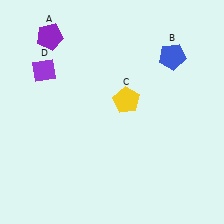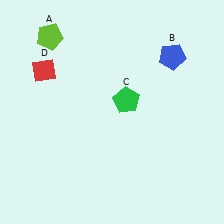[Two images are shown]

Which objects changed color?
A changed from purple to lime. C changed from yellow to green. D changed from purple to red.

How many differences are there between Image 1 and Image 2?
There are 3 differences between the two images.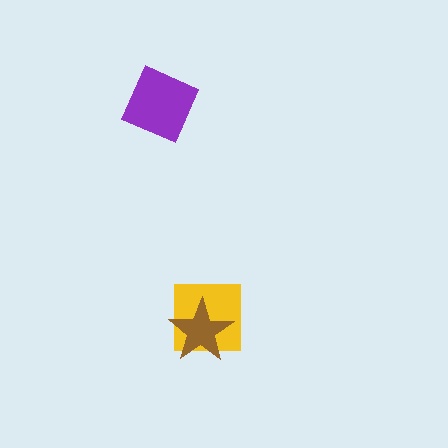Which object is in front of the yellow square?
The brown star is in front of the yellow square.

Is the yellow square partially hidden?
Yes, it is partially covered by another shape.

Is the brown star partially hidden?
No, no other shape covers it.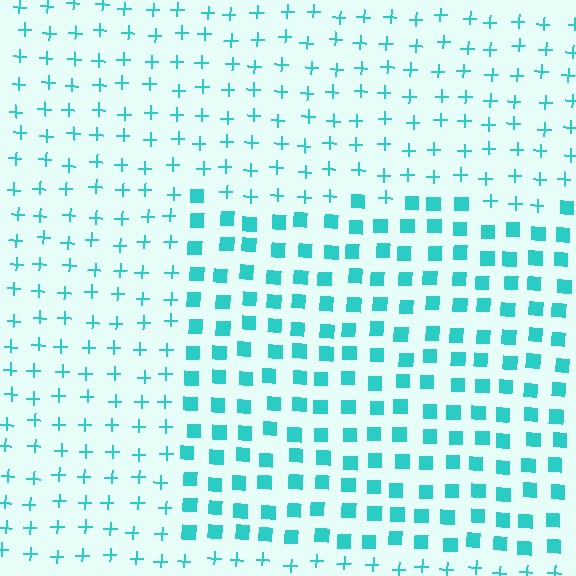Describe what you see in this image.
The image is filled with small cyan elements arranged in a uniform grid. A rectangle-shaped region contains squares, while the surrounding area contains plus signs. The boundary is defined purely by the change in element shape.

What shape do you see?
I see a rectangle.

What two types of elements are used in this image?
The image uses squares inside the rectangle region and plus signs outside it.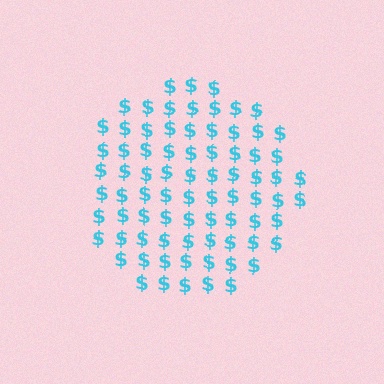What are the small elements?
The small elements are dollar signs.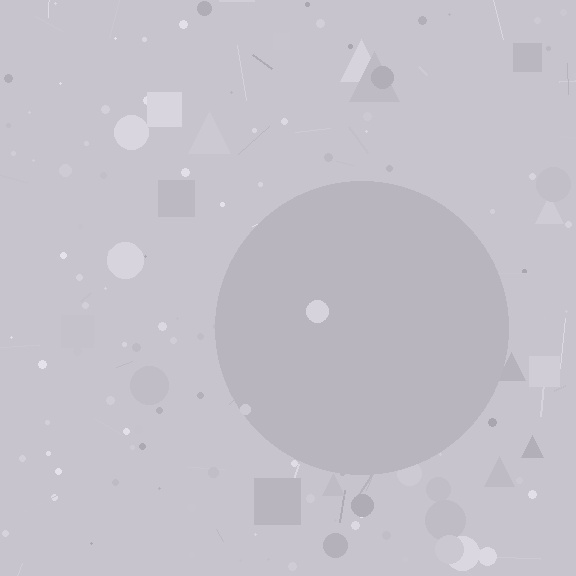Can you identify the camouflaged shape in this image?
The camouflaged shape is a circle.